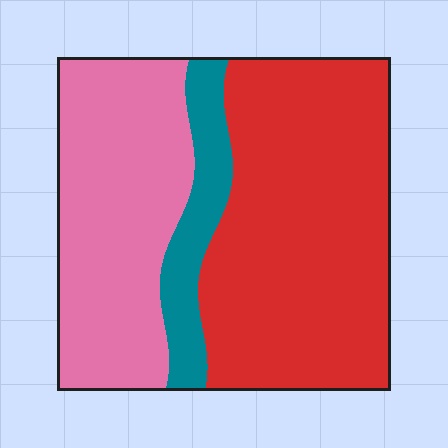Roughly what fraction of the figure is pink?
Pink takes up about three eighths (3/8) of the figure.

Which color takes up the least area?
Teal, at roughly 10%.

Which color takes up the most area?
Red, at roughly 50%.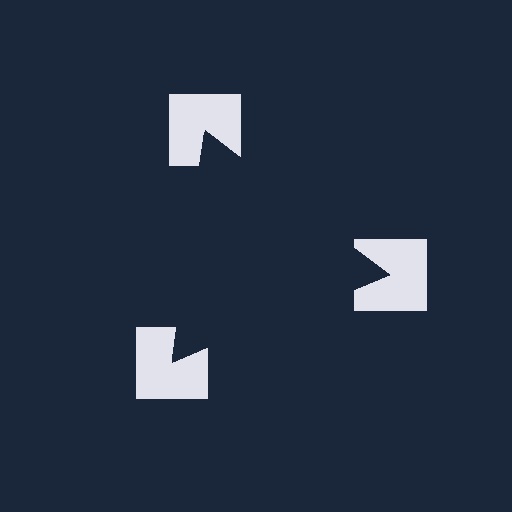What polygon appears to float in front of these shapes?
An illusory triangle — its edges are inferred from the aligned wedge cuts in the notched squares, not physically drawn.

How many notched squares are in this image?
There are 3 — one at each vertex of the illusory triangle.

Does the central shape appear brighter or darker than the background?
It typically appears slightly darker than the background, even though no actual brightness change is drawn.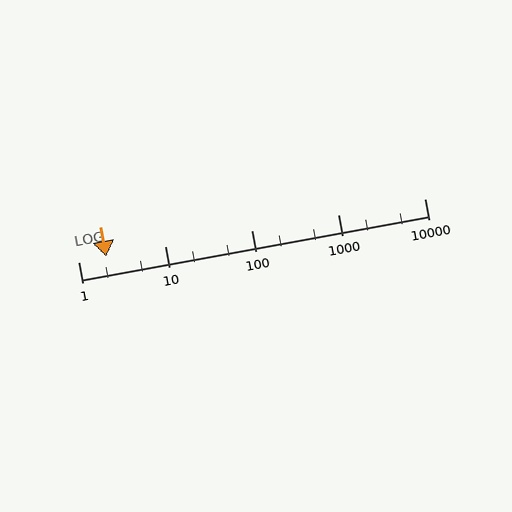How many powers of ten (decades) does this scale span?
The scale spans 4 decades, from 1 to 10000.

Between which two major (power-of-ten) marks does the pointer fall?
The pointer is between 1 and 10.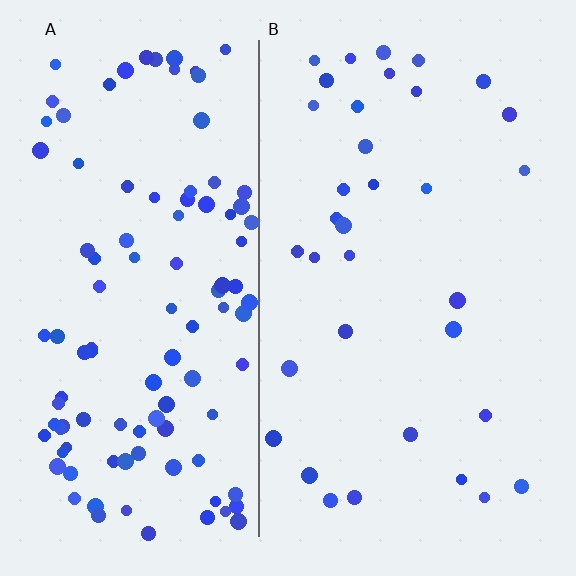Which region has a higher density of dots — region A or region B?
A (the left).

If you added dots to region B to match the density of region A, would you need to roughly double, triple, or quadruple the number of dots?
Approximately triple.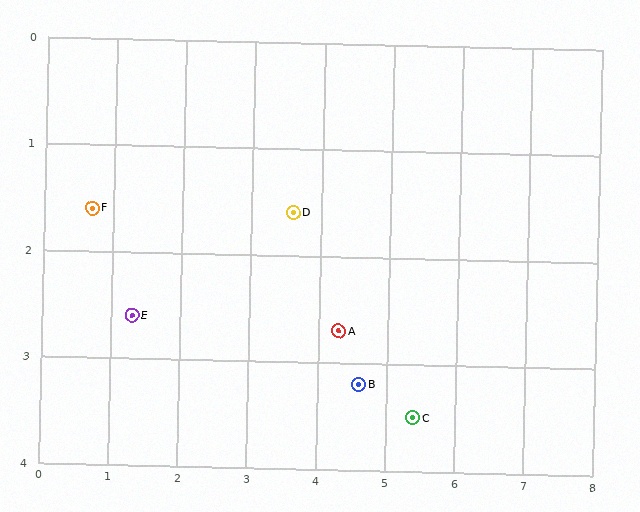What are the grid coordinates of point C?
Point C is at approximately (5.4, 3.5).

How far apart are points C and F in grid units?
Points C and F are about 5.1 grid units apart.